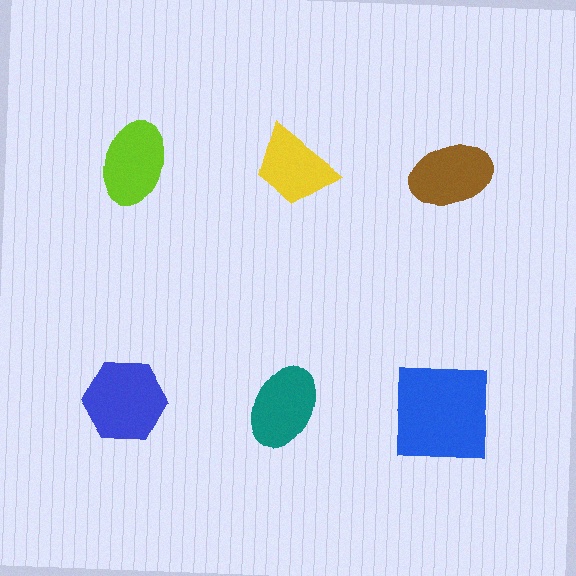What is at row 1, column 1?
A lime ellipse.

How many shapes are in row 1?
3 shapes.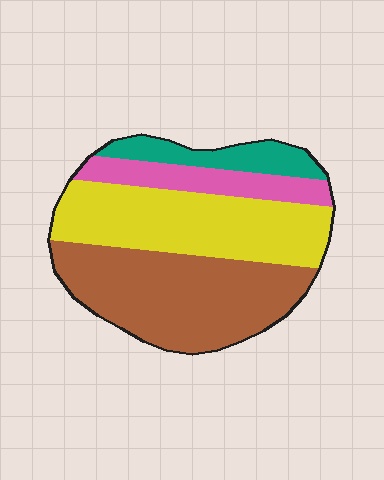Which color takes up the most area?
Brown, at roughly 40%.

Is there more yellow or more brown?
Brown.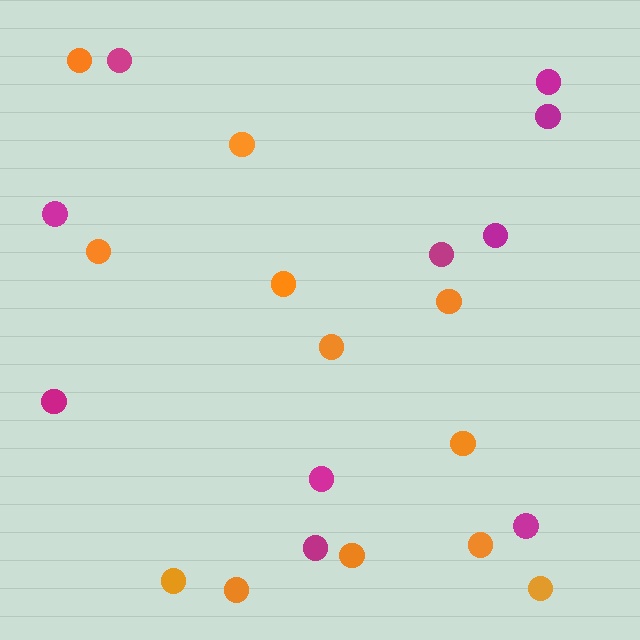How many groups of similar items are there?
There are 2 groups: one group of orange circles (12) and one group of magenta circles (10).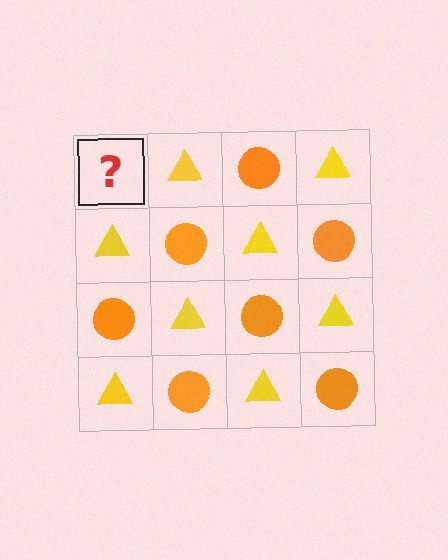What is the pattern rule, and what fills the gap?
The rule is that it alternates orange circle and yellow triangle in a checkerboard pattern. The gap should be filled with an orange circle.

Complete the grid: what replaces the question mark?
The question mark should be replaced with an orange circle.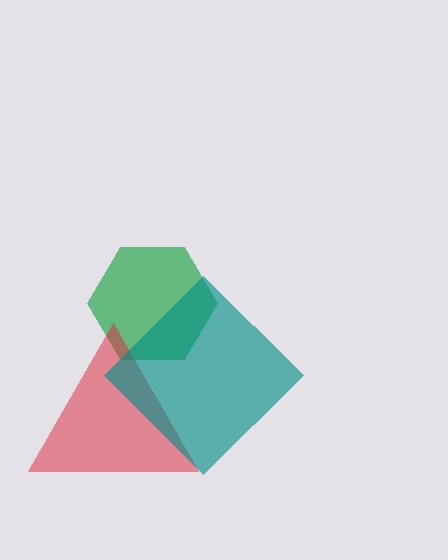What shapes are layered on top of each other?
The layered shapes are: a green hexagon, a red triangle, a teal diamond.